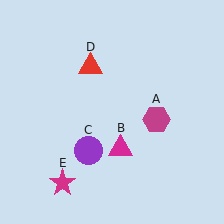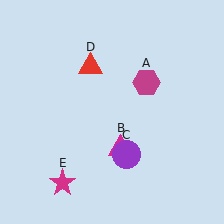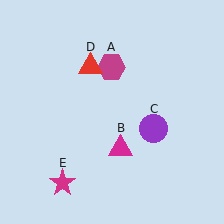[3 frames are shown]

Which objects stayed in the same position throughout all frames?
Magenta triangle (object B) and red triangle (object D) and magenta star (object E) remained stationary.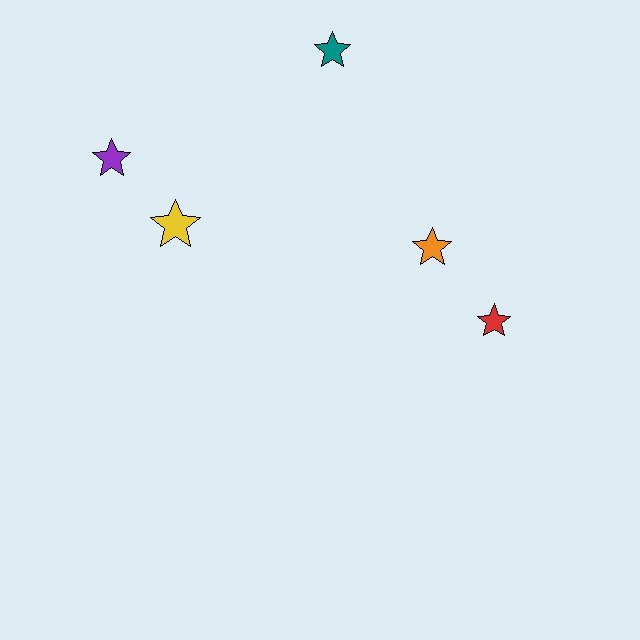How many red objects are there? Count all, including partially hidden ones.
There is 1 red object.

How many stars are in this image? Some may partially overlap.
There are 5 stars.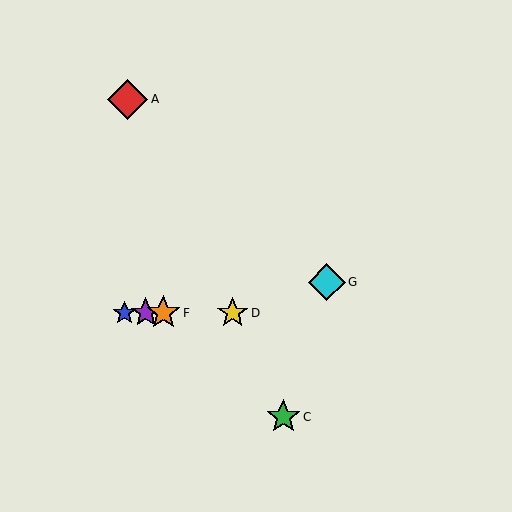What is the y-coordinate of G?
Object G is at y≈282.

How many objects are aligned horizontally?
4 objects (B, D, E, F) are aligned horizontally.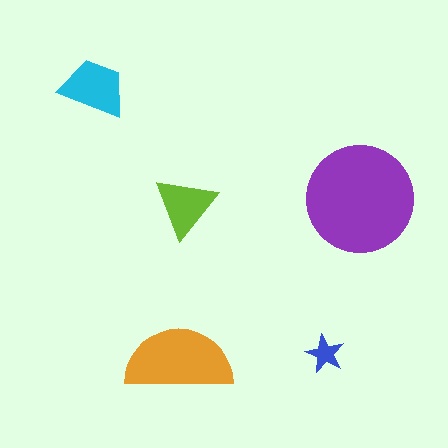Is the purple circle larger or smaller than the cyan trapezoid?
Larger.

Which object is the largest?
The purple circle.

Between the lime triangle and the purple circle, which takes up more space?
The purple circle.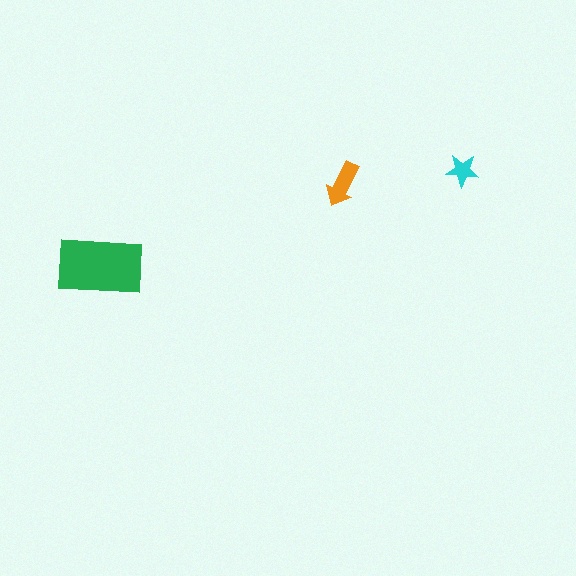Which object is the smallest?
The cyan star.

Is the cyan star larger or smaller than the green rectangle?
Smaller.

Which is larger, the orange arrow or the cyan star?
The orange arrow.